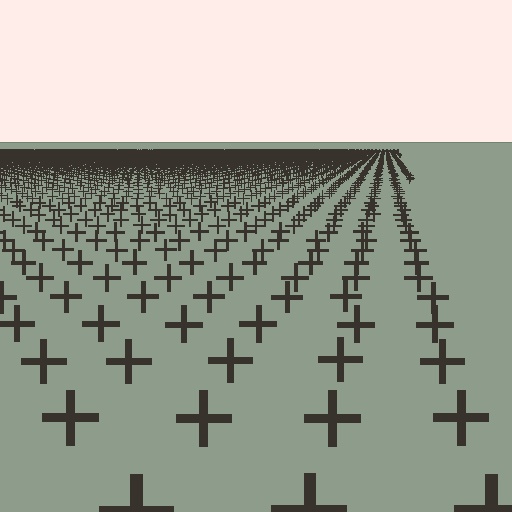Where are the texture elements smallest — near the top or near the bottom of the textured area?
Near the top.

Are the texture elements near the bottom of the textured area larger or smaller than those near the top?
Larger. Near the bottom, elements are closer to the viewer and appear at a bigger on-screen size.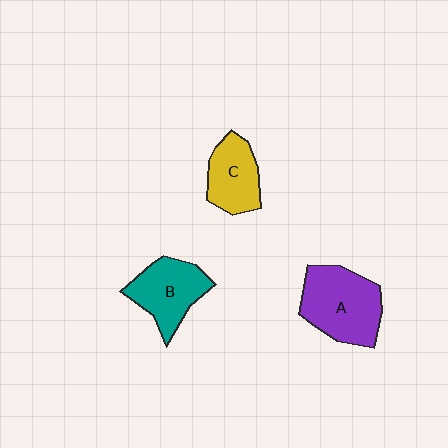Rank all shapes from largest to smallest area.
From largest to smallest: A (purple), B (teal), C (yellow).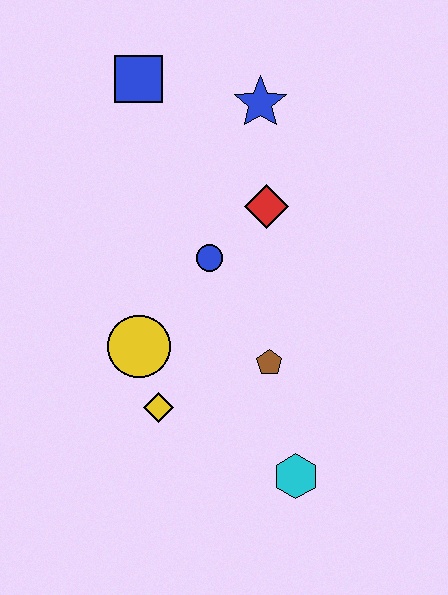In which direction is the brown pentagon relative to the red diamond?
The brown pentagon is below the red diamond.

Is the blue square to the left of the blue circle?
Yes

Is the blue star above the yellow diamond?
Yes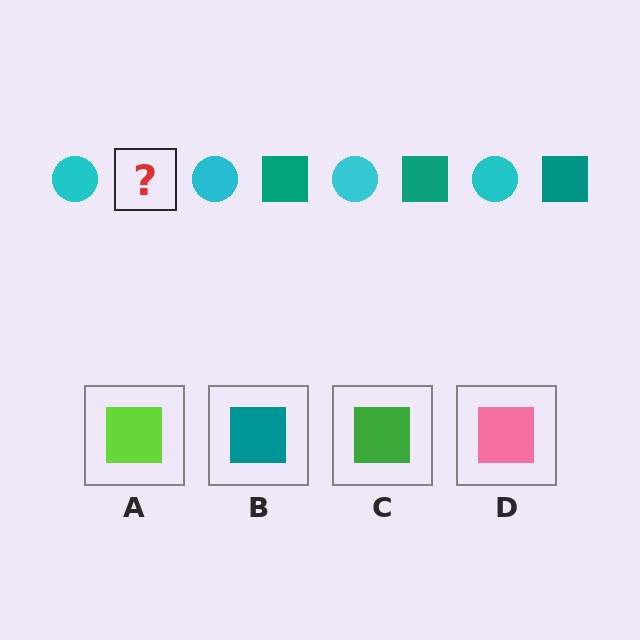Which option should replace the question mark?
Option B.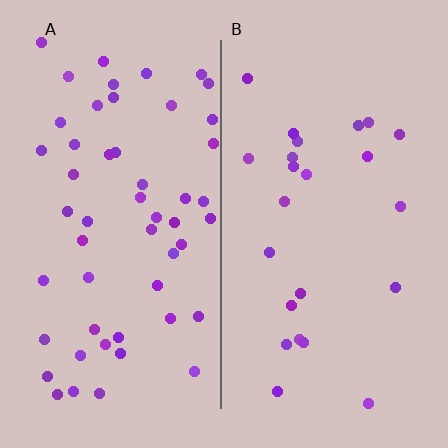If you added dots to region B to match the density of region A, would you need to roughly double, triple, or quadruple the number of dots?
Approximately double.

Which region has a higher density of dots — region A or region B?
A (the left).